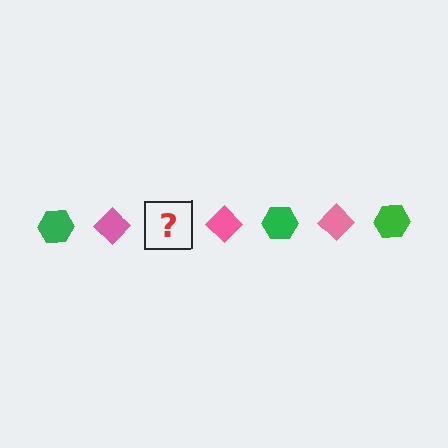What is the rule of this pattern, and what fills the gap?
The rule is that the pattern alternates between green hexagon and pink diamond. The gap should be filled with a green hexagon.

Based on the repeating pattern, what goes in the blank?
The blank should be a green hexagon.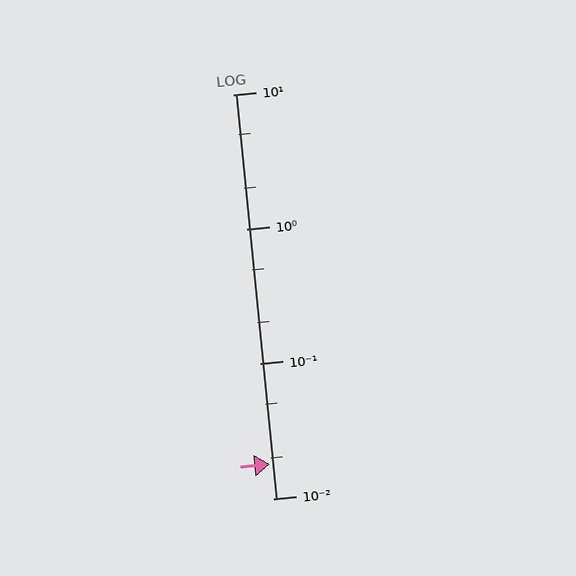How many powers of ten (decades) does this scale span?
The scale spans 3 decades, from 0.01 to 10.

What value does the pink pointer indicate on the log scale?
The pointer indicates approximately 0.018.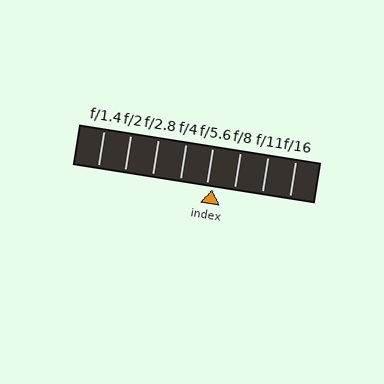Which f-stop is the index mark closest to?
The index mark is closest to f/5.6.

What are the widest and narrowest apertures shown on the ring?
The widest aperture shown is f/1.4 and the narrowest is f/16.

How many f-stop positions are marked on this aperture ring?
There are 8 f-stop positions marked.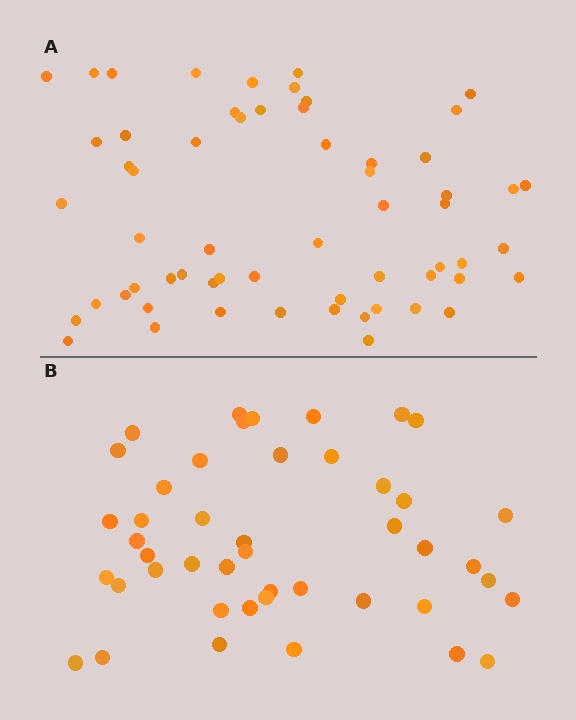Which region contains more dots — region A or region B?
Region A (the top region) has more dots.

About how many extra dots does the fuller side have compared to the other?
Region A has approximately 15 more dots than region B.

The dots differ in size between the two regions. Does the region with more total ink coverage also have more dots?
No. Region B has more total ink coverage because its dots are larger, but region A actually contains more individual dots. Total area can be misleading — the number of items is what matters here.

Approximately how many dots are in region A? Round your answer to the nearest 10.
About 60 dots.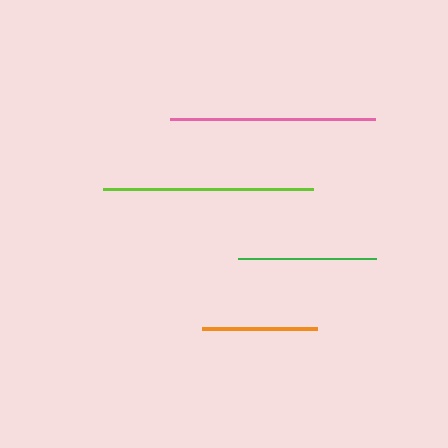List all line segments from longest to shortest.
From longest to shortest: lime, pink, green, orange.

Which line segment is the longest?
The lime line is the longest at approximately 210 pixels.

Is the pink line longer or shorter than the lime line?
The lime line is longer than the pink line.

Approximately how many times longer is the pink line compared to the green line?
The pink line is approximately 1.5 times the length of the green line.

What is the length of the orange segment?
The orange segment is approximately 115 pixels long.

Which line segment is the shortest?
The orange line is the shortest at approximately 115 pixels.